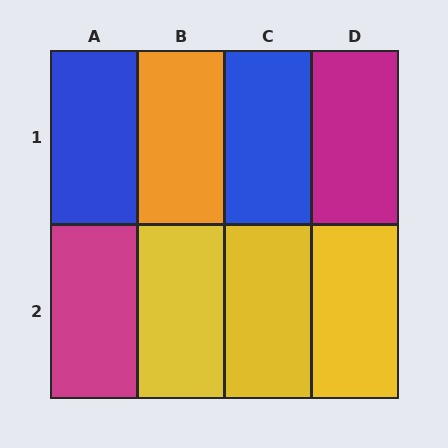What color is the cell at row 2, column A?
Magenta.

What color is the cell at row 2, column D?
Yellow.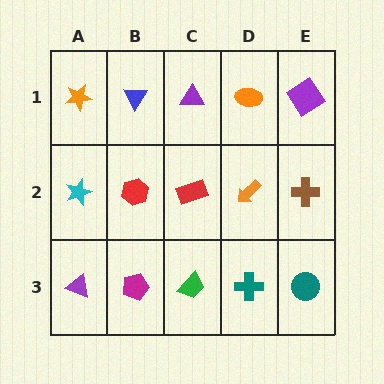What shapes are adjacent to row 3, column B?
A red hexagon (row 2, column B), a purple triangle (row 3, column A), a green trapezoid (row 3, column C).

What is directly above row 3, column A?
A cyan star.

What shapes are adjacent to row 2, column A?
An orange star (row 1, column A), a purple triangle (row 3, column A), a red hexagon (row 2, column B).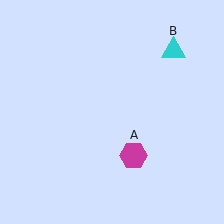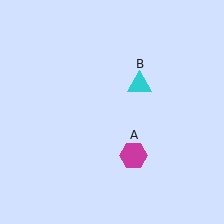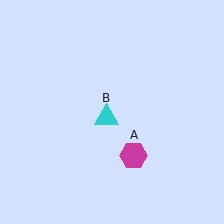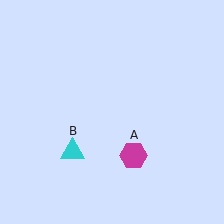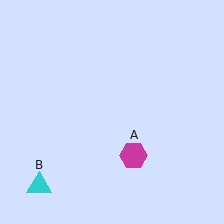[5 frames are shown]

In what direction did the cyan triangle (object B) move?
The cyan triangle (object B) moved down and to the left.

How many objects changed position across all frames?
1 object changed position: cyan triangle (object B).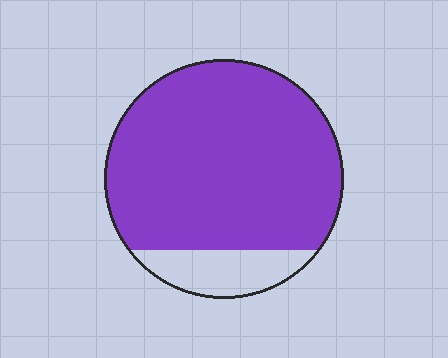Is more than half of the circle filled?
Yes.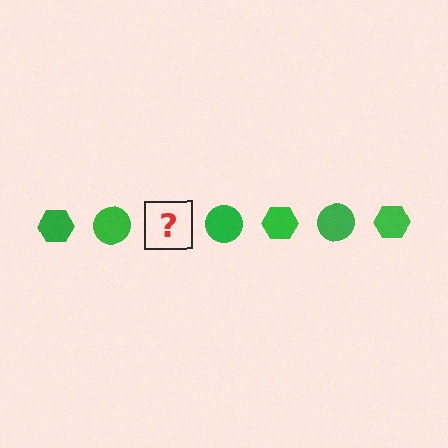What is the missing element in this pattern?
The missing element is a green hexagon.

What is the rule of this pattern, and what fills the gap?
The rule is that the pattern cycles through hexagon, circle shapes in green. The gap should be filled with a green hexagon.